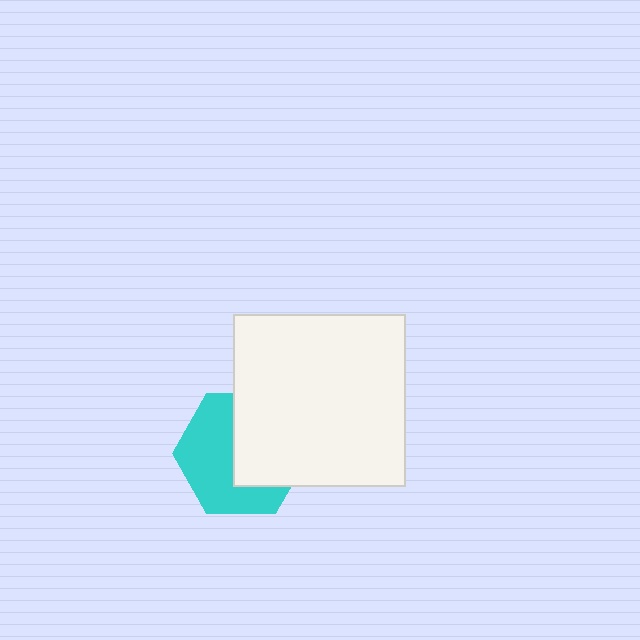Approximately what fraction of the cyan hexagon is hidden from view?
Roughly 47% of the cyan hexagon is hidden behind the white square.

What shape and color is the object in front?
The object in front is a white square.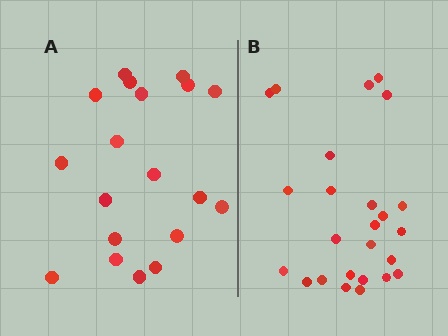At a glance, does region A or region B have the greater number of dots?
Region B (the right region) has more dots.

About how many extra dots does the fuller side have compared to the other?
Region B has about 6 more dots than region A.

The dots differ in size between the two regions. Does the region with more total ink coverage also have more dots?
No. Region A has more total ink coverage because its dots are larger, but region B actually contains more individual dots. Total area can be misleading — the number of items is what matters here.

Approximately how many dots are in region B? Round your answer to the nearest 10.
About 20 dots. (The exact count is 25, which rounds to 20.)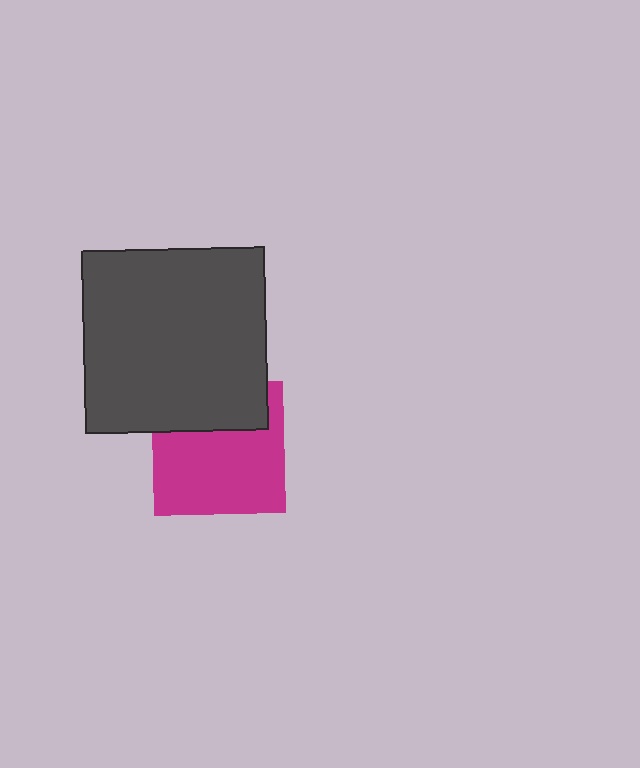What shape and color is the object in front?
The object in front is a dark gray square.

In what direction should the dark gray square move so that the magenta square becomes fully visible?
The dark gray square should move up. That is the shortest direction to clear the overlap and leave the magenta square fully visible.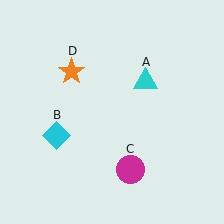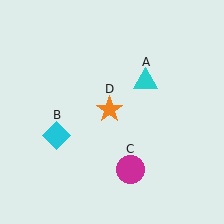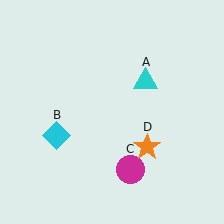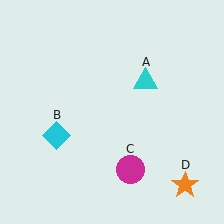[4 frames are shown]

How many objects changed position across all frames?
1 object changed position: orange star (object D).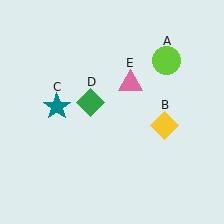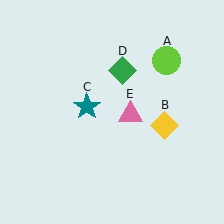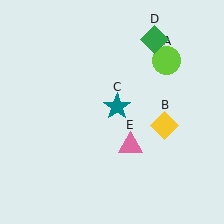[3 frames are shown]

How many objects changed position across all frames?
3 objects changed position: teal star (object C), green diamond (object D), pink triangle (object E).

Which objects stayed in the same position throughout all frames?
Lime circle (object A) and yellow diamond (object B) remained stationary.